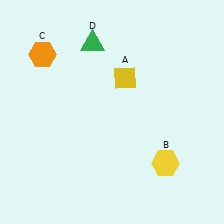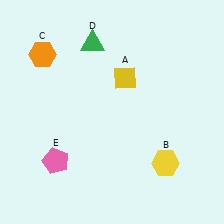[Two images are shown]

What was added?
A pink pentagon (E) was added in Image 2.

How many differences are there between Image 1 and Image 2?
There is 1 difference between the two images.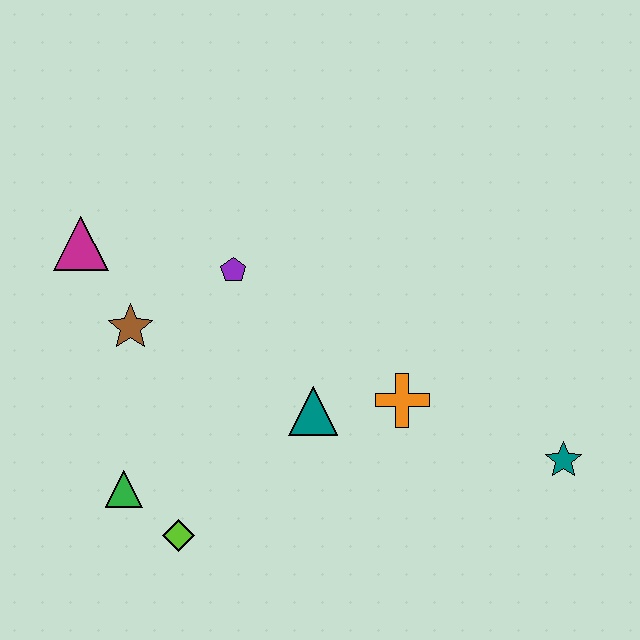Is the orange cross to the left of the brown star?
No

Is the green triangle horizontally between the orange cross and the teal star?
No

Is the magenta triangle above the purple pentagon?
Yes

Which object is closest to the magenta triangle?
The brown star is closest to the magenta triangle.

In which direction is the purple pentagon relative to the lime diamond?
The purple pentagon is above the lime diamond.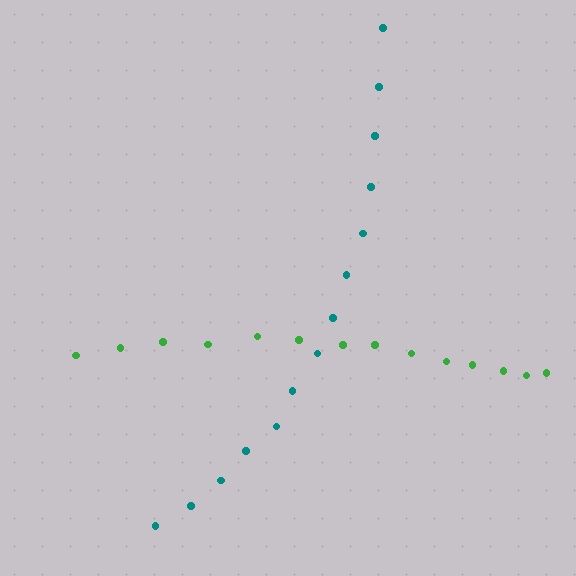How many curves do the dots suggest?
There are 2 distinct paths.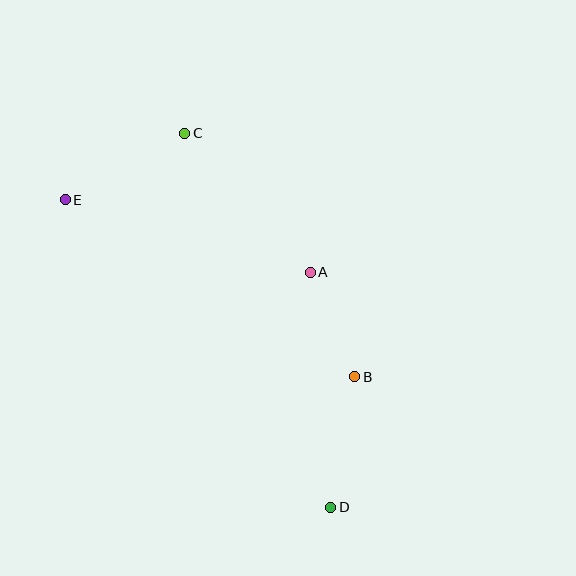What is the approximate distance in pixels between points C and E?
The distance between C and E is approximately 137 pixels.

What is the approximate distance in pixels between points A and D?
The distance between A and D is approximately 236 pixels.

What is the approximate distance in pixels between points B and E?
The distance between B and E is approximately 340 pixels.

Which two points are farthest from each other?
Points D and E are farthest from each other.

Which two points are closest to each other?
Points A and B are closest to each other.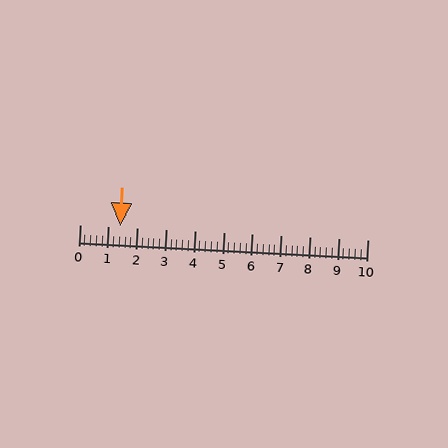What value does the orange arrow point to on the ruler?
The orange arrow points to approximately 1.4.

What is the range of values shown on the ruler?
The ruler shows values from 0 to 10.